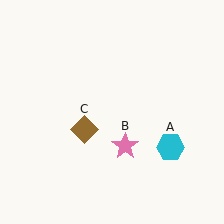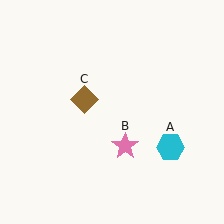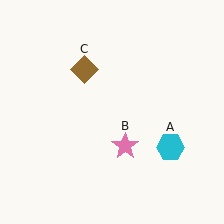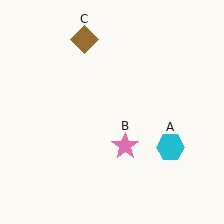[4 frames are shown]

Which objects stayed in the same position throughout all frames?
Cyan hexagon (object A) and pink star (object B) remained stationary.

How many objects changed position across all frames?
1 object changed position: brown diamond (object C).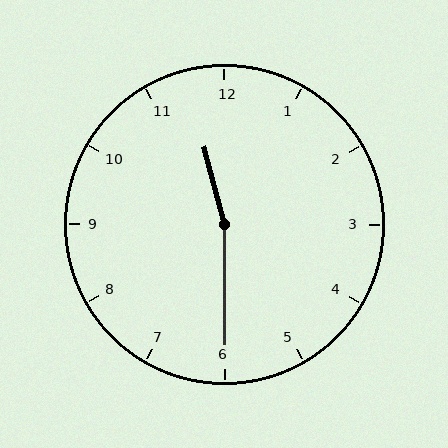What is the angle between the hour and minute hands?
Approximately 165 degrees.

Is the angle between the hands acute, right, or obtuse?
It is obtuse.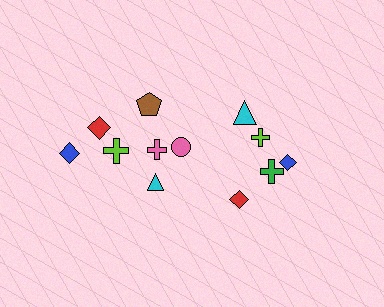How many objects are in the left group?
There are 7 objects.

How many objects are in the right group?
There are 5 objects.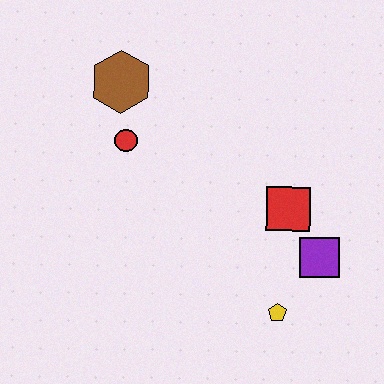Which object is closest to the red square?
The purple square is closest to the red square.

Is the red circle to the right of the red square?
No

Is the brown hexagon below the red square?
No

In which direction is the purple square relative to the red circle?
The purple square is to the right of the red circle.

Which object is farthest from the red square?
The brown hexagon is farthest from the red square.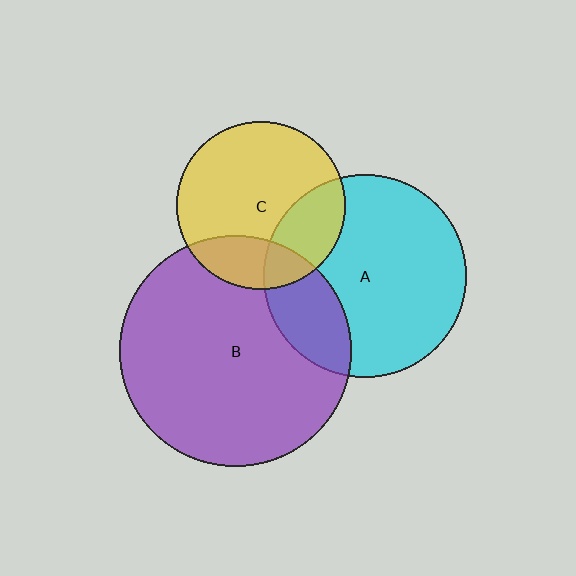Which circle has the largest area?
Circle B (purple).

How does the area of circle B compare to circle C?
Approximately 1.9 times.